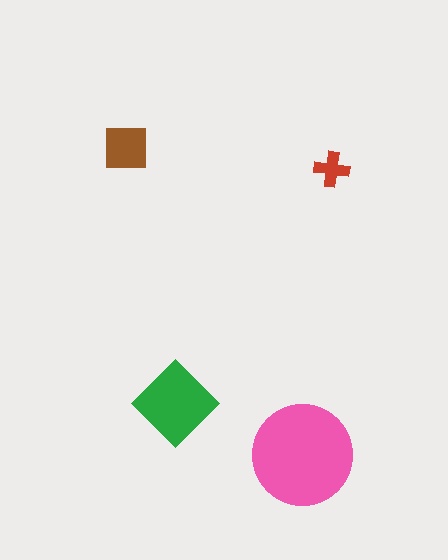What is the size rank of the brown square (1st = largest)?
3rd.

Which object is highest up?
The brown square is topmost.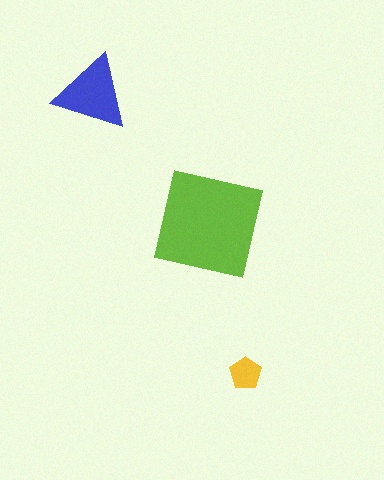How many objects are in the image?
There are 3 objects in the image.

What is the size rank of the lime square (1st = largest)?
1st.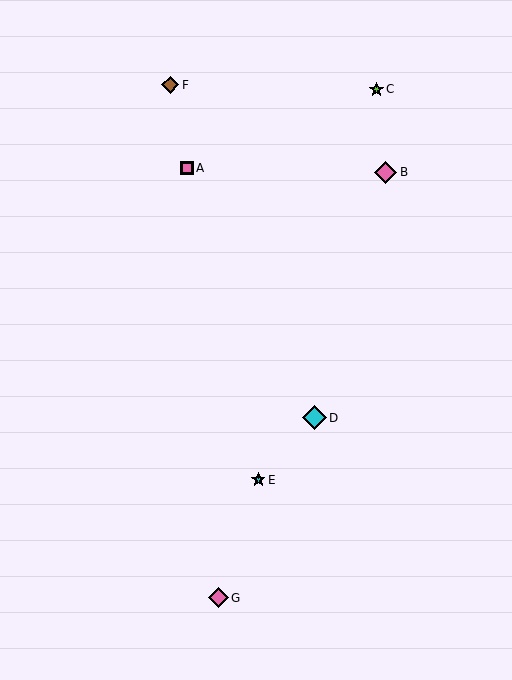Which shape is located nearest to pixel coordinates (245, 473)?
The cyan star (labeled E) at (258, 480) is nearest to that location.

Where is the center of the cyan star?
The center of the cyan star is at (258, 480).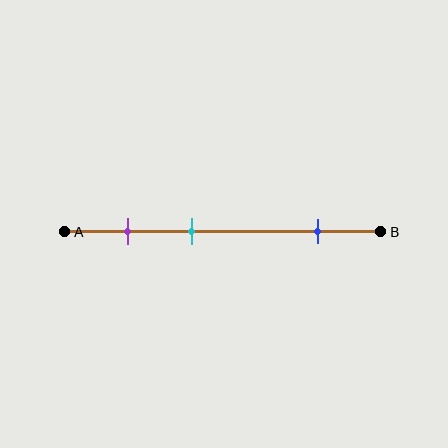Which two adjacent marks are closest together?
The purple and cyan marks are the closest adjacent pair.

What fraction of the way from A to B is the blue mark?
The blue mark is approximately 80% (0.8) of the way from A to B.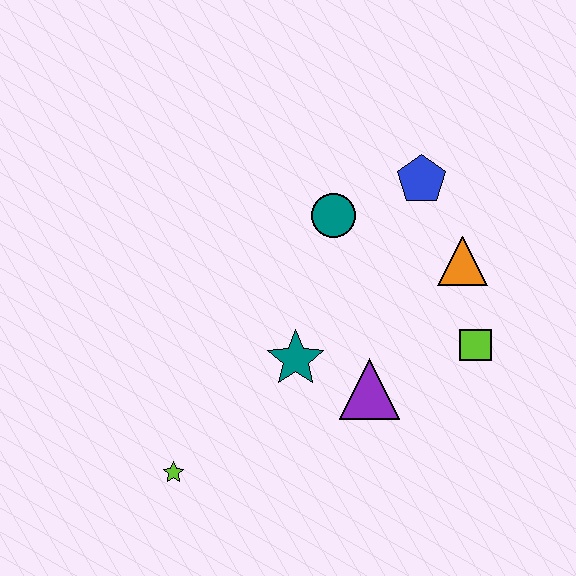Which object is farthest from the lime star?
The blue pentagon is farthest from the lime star.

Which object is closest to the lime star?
The teal star is closest to the lime star.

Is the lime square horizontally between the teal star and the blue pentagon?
No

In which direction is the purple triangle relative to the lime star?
The purple triangle is to the right of the lime star.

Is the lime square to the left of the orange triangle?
No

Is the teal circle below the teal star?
No